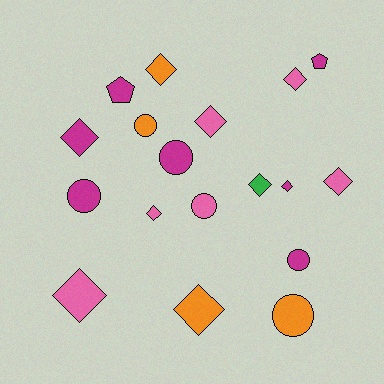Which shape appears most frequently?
Diamond, with 10 objects.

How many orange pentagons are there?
There are no orange pentagons.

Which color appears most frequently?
Magenta, with 7 objects.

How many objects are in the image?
There are 18 objects.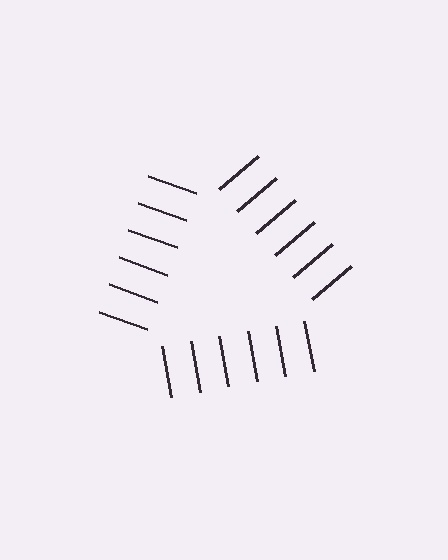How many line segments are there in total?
18 — 6 along each of the 3 edges.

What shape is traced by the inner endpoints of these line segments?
An illusory triangle — the line segments terminate on its edges but no continuous stroke is drawn.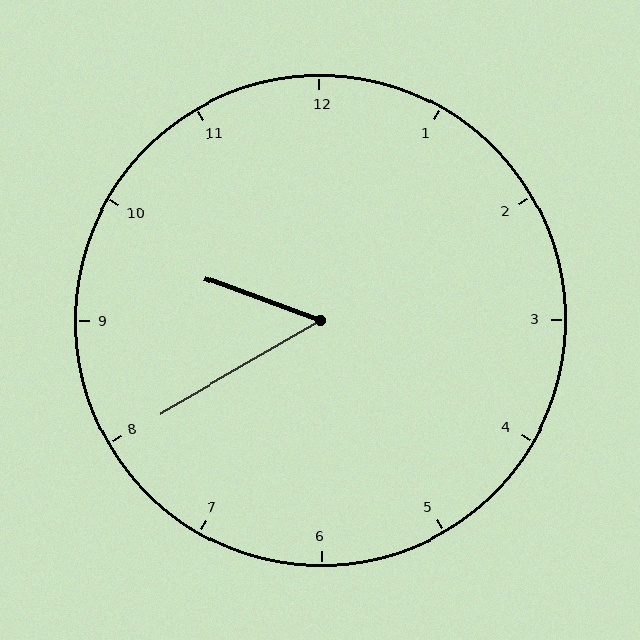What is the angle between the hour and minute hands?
Approximately 50 degrees.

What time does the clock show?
9:40.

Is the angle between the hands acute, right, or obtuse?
It is acute.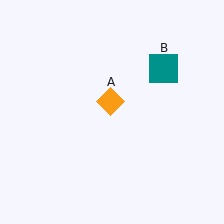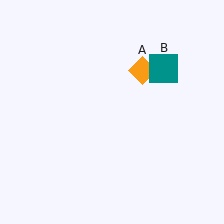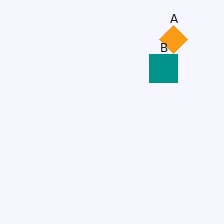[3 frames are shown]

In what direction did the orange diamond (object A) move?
The orange diamond (object A) moved up and to the right.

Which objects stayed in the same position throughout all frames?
Teal square (object B) remained stationary.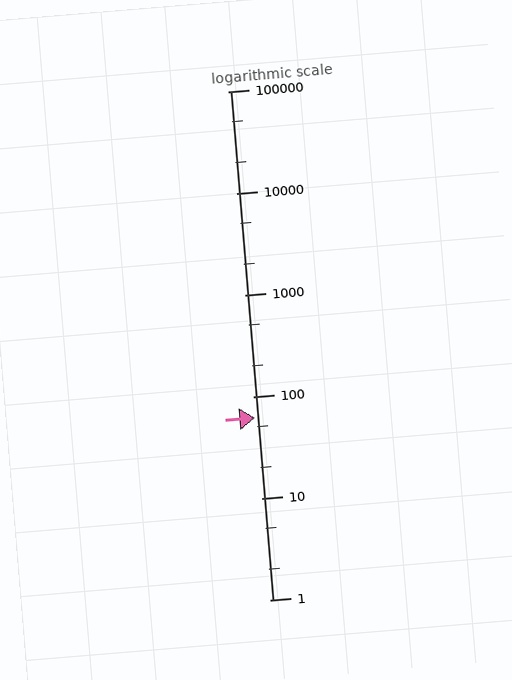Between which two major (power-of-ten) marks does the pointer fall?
The pointer is between 10 and 100.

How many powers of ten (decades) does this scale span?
The scale spans 5 decades, from 1 to 100000.